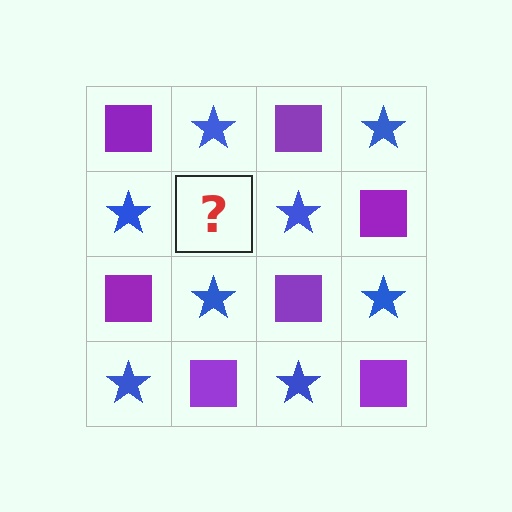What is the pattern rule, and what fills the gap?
The rule is that it alternates purple square and blue star in a checkerboard pattern. The gap should be filled with a purple square.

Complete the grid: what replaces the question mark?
The question mark should be replaced with a purple square.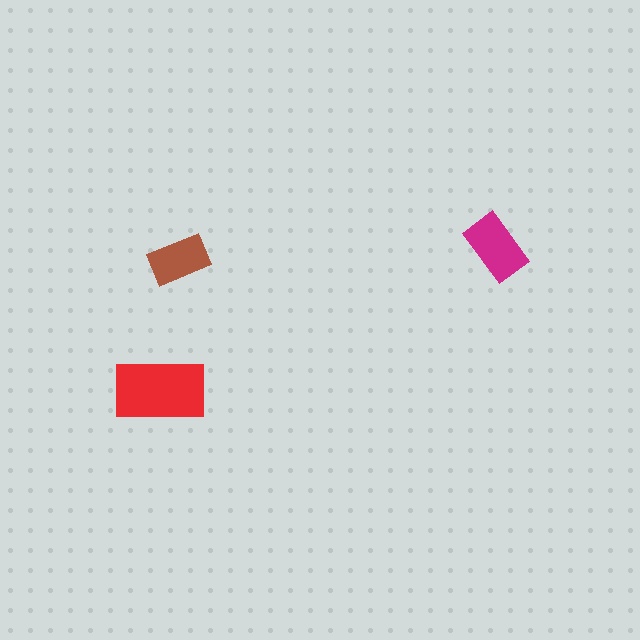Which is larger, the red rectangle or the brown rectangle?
The red one.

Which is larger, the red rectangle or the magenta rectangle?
The red one.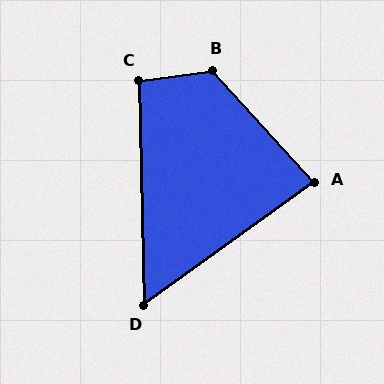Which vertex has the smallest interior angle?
D, at approximately 56 degrees.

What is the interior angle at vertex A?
Approximately 83 degrees (acute).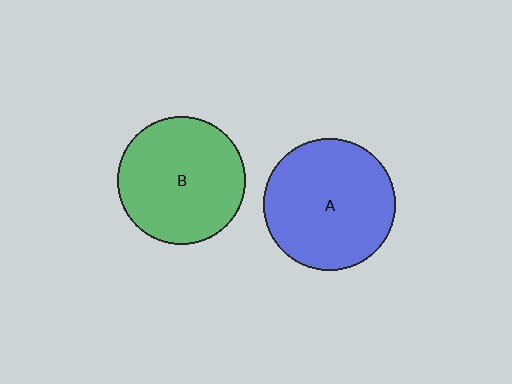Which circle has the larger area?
Circle A (blue).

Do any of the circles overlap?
No, none of the circles overlap.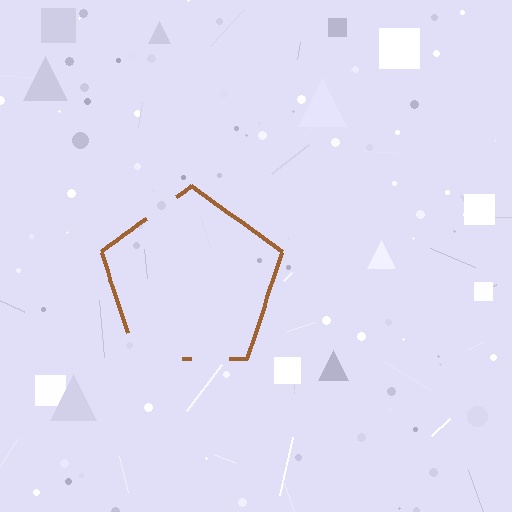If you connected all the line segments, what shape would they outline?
They would outline a pentagon.